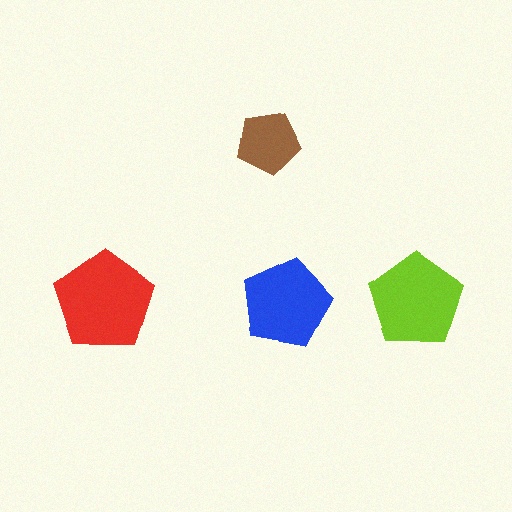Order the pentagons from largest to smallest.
the red one, the lime one, the blue one, the brown one.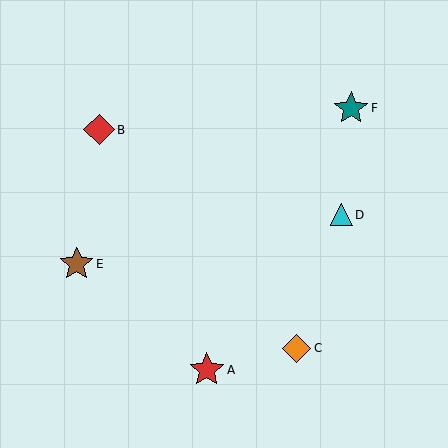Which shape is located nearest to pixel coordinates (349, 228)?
The cyan triangle (labeled D) at (341, 215) is nearest to that location.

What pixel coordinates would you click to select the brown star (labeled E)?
Click at (77, 264) to select the brown star E.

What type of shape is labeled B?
Shape B is a red diamond.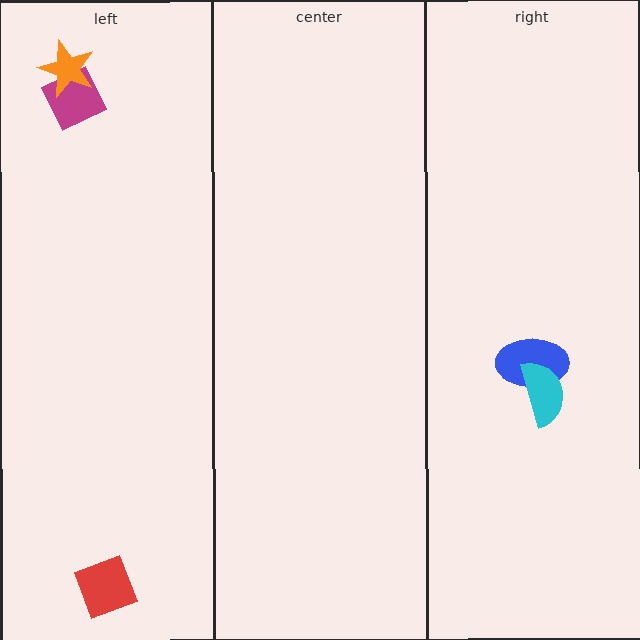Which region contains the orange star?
The left region.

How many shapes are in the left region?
3.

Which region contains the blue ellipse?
The right region.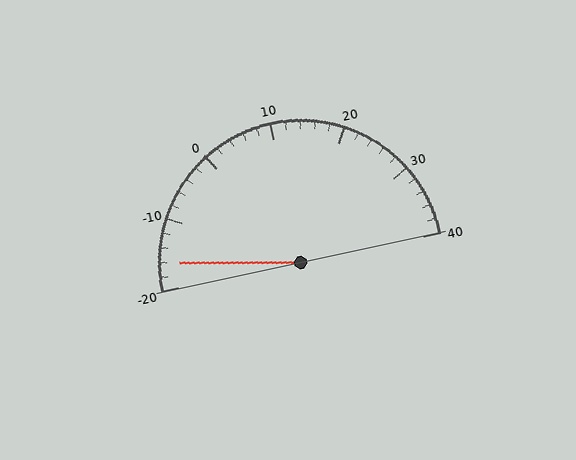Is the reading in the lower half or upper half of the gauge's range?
The reading is in the lower half of the range (-20 to 40).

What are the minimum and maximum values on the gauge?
The gauge ranges from -20 to 40.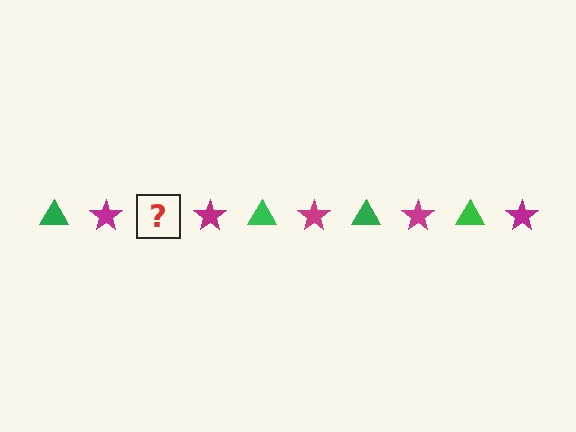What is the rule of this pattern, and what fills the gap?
The rule is that the pattern alternates between green triangle and magenta star. The gap should be filled with a green triangle.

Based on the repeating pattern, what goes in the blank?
The blank should be a green triangle.